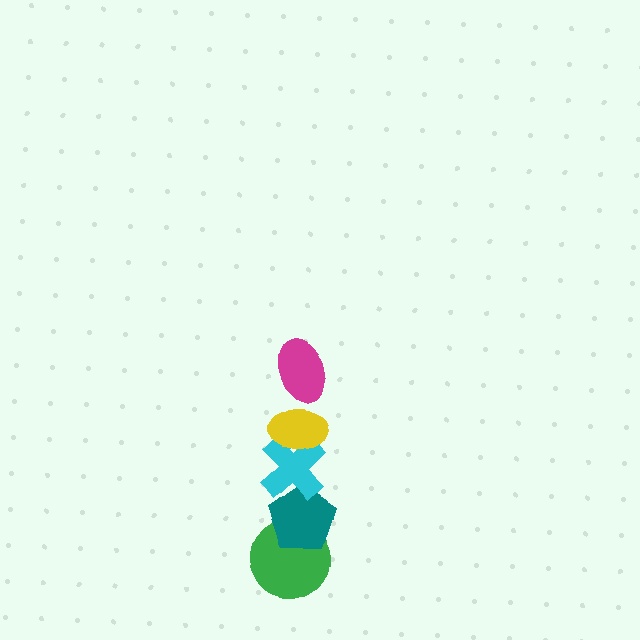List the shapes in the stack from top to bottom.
From top to bottom: the magenta ellipse, the yellow ellipse, the cyan cross, the teal pentagon, the green circle.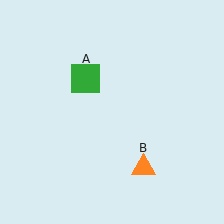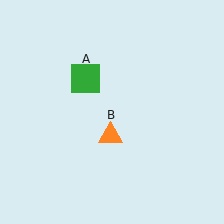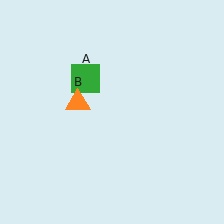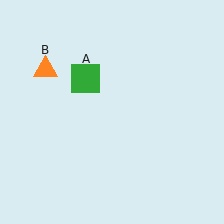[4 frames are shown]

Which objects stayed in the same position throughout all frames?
Green square (object A) remained stationary.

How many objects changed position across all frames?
1 object changed position: orange triangle (object B).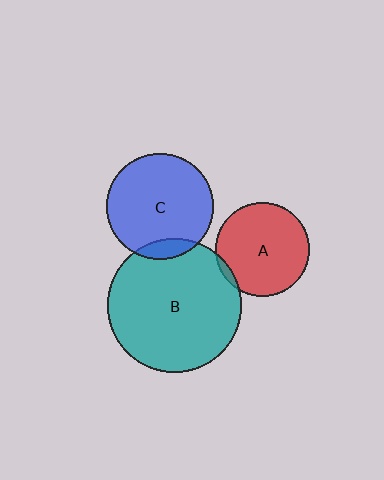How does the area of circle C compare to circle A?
Approximately 1.3 times.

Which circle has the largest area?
Circle B (teal).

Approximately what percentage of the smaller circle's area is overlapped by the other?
Approximately 10%.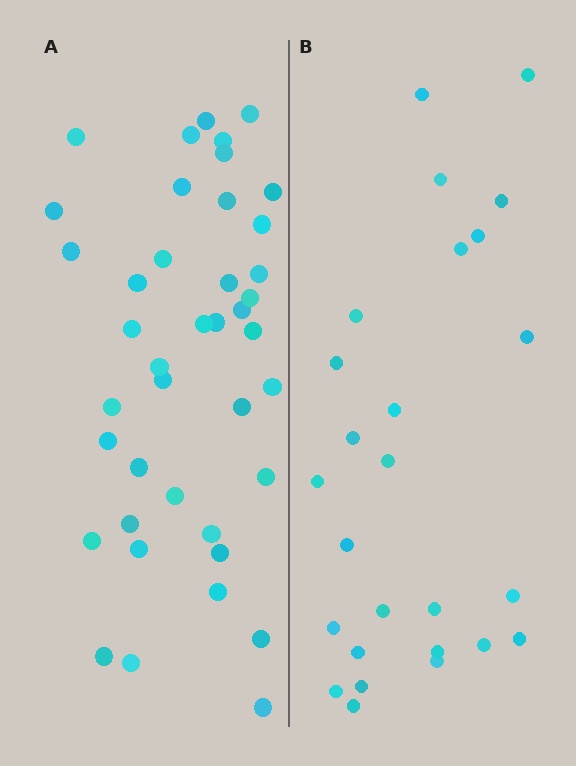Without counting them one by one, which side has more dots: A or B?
Region A (the left region) has more dots.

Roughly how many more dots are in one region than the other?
Region A has approximately 15 more dots than region B.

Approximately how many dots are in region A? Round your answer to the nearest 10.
About 40 dots. (The exact count is 41, which rounds to 40.)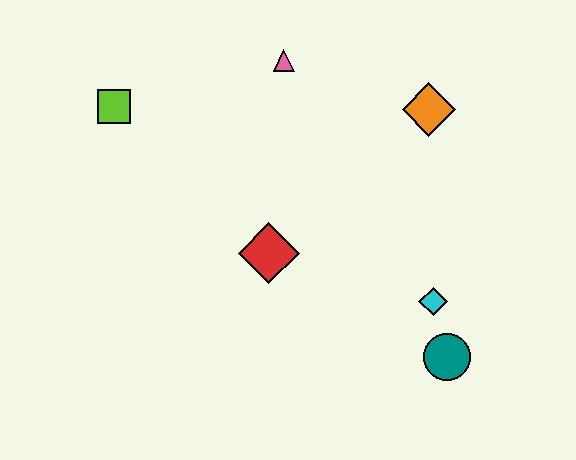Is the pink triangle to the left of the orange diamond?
Yes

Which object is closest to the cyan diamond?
The teal circle is closest to the cyan diamond.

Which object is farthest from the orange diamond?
The lime square is farthest from the orange diamond.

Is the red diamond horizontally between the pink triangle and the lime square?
Yes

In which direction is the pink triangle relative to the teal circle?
The pink triangle is above the teal circle.